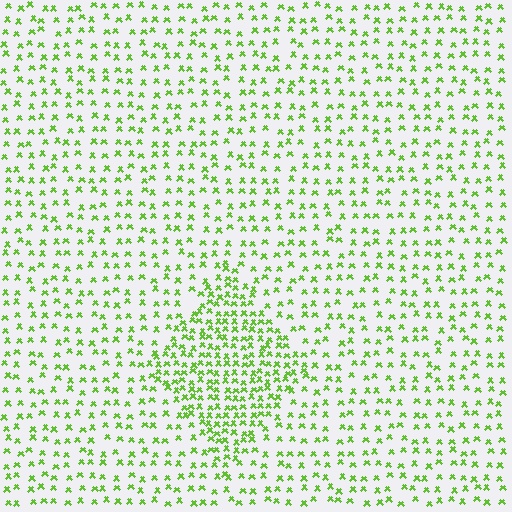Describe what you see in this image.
The image contains small lime elements arranged at two different densities. A diamond-shaped region is visible where the elements are more densely packed than the surrounding area.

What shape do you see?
I see a diamond.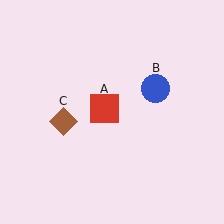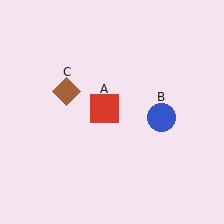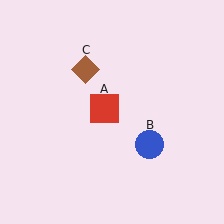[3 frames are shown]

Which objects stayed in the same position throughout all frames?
Red square (object A) remained stationary.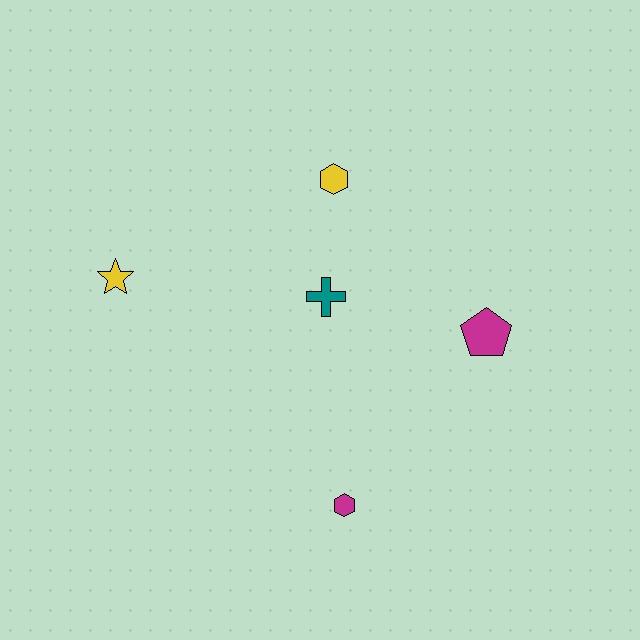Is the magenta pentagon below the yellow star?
Yes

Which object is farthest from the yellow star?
The magenta pentagon is farthest from the yellow star.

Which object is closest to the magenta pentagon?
The teal cross is closest to the magenta pentagon.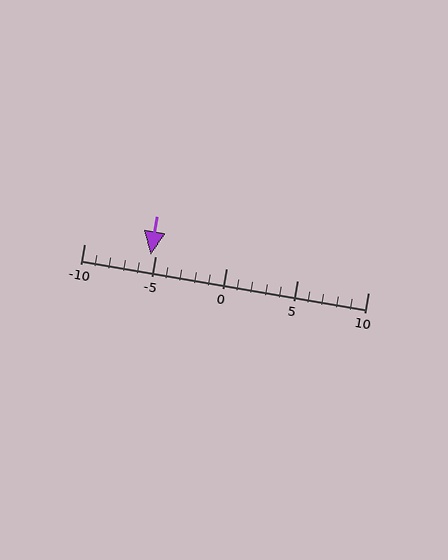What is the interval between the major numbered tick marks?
The major tick marks are spaced 5 units apart.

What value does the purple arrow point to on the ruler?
The purple arrow points to approximately -5.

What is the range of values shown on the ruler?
The ruler shows values from -10 to 10.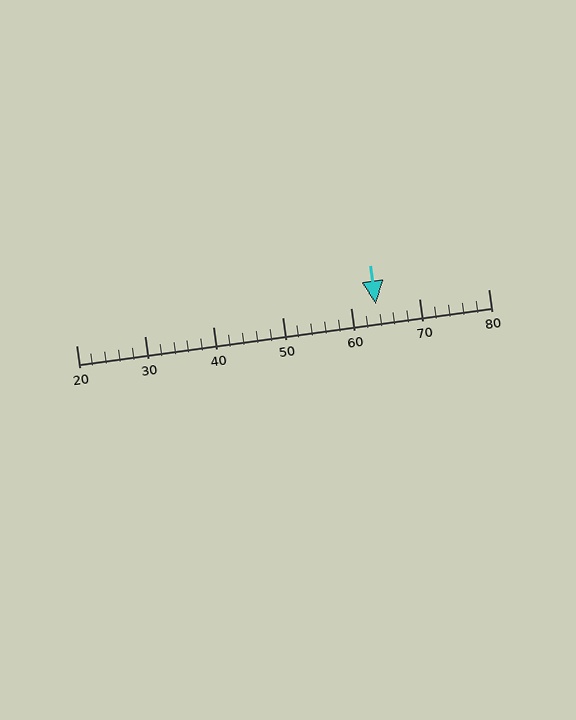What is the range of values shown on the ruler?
The ruler shows values from 20 to 80.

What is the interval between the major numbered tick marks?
The major tick marks are spaced 10 units apart.